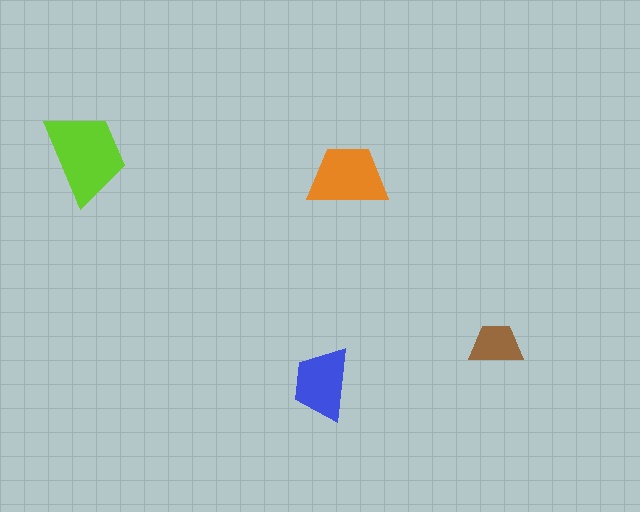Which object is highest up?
The lime trapezoid is topmost.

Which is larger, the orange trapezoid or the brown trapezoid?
The orange one.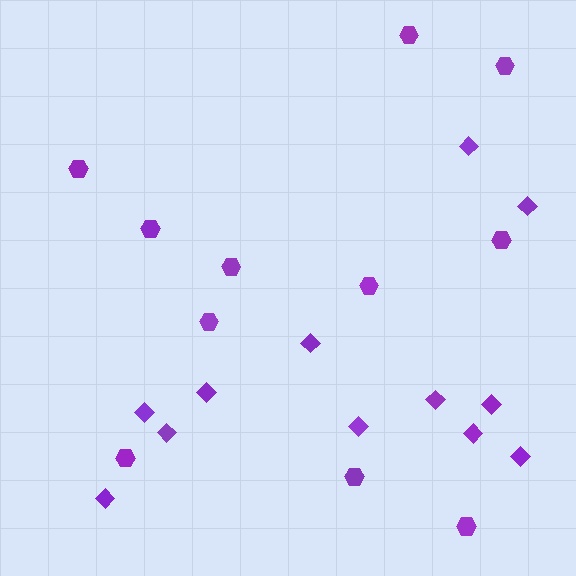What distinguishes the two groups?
There are 2 groups: one group of hexagons (11) and one group of diamonds (12).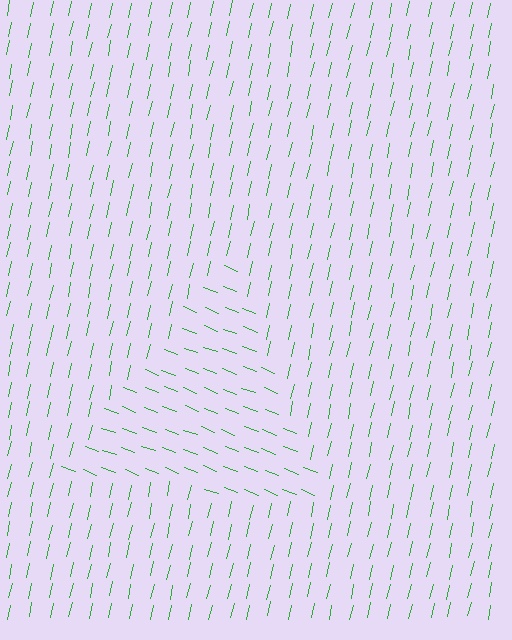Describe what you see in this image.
The image is filled with small green line segments. A triangle region in the image has lines oriented differently from the surrounding lines, creating a visible texture boundary.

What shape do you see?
I see a triangle.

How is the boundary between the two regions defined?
The boundary is defined purely by a change in line orientation (approximately 81 degrees difference). All lines are the same color and thickness.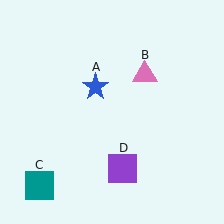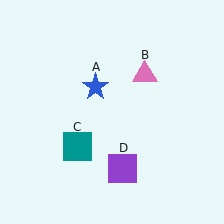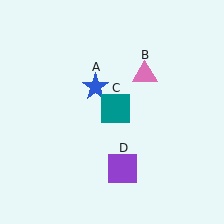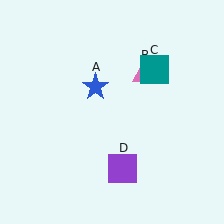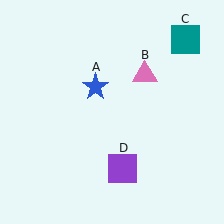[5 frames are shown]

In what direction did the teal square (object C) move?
The teal square (object C) moved up and to the right.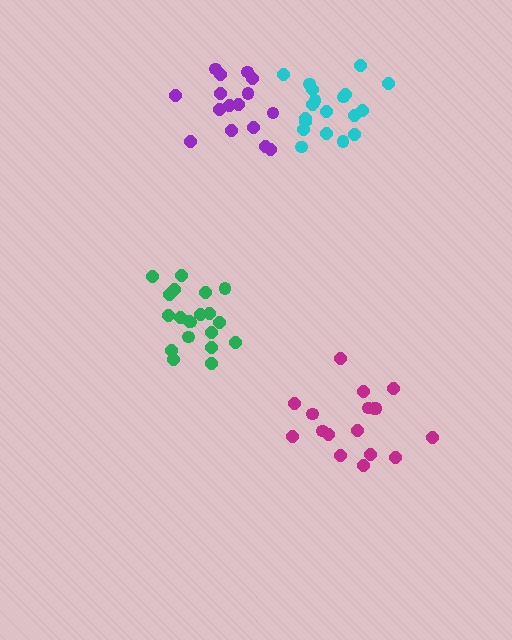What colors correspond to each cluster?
The clusters are colored: green, magenta, cyan, purple.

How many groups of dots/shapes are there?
There are 4 groups.